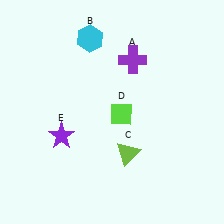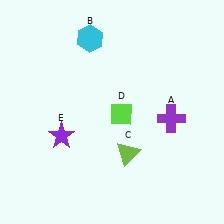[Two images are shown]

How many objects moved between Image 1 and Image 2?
1 object moved between the two images.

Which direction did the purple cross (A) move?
The purple cross (A) moved down.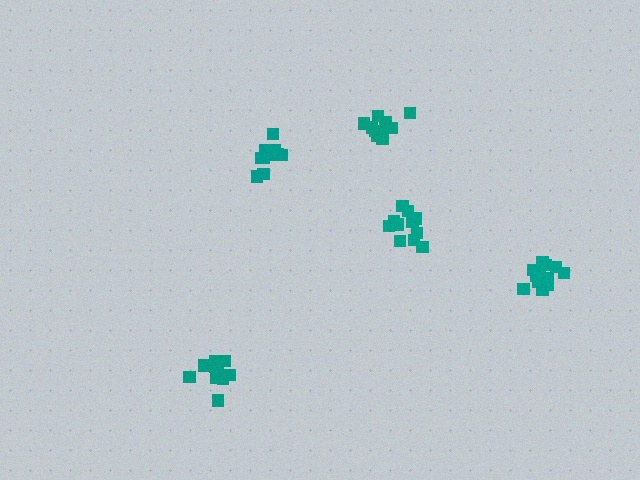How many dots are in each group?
Group 1: 10 dots, Group 2: 11 dots, Group 3: 15 dots, Group 4: 10 dots, Group 5: 11 dots (57 total).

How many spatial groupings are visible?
There are 5 spatial groupings.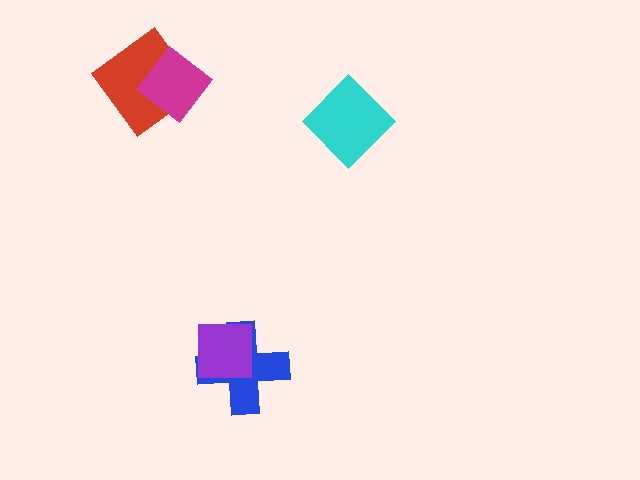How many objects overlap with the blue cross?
1 object overlaps with the blue cross.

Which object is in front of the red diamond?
The magenta diamond is in front of the red diamond.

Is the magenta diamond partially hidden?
No, no other shape covers it.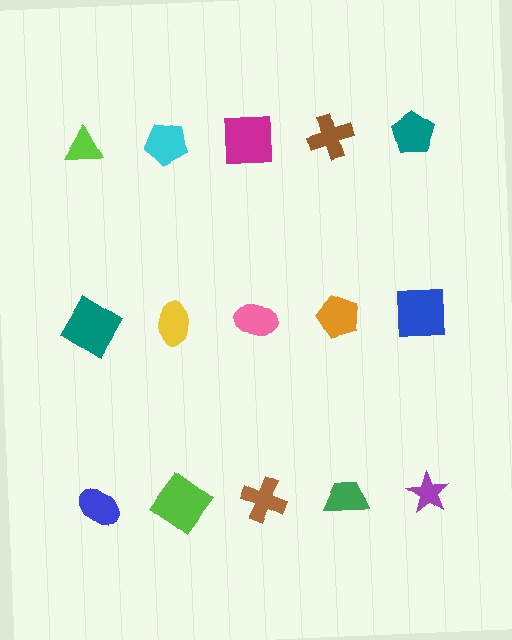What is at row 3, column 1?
A blue ellipse.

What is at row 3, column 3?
A brown cross.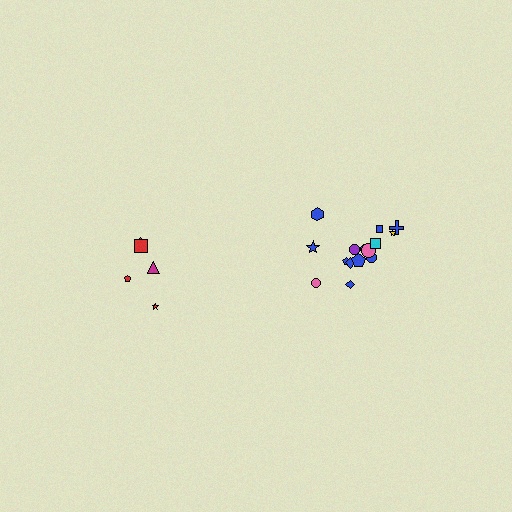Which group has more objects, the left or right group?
The right group.